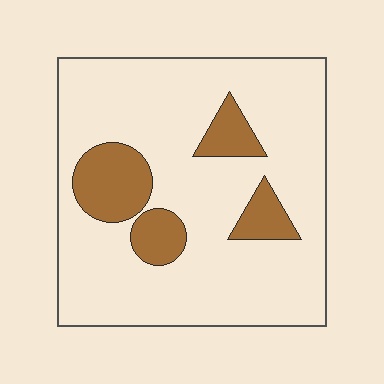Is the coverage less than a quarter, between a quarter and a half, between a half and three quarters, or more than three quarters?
Less than a quarter.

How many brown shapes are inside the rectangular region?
4.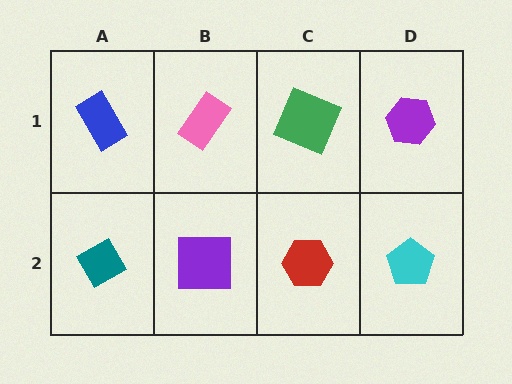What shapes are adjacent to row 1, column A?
A teal diamond (row 2, column A), a pink rectangle (row 1, column B).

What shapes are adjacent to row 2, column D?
A purple hexagon (row 1, column D), a red hexagon (row 2, column C).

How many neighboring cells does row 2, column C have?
3.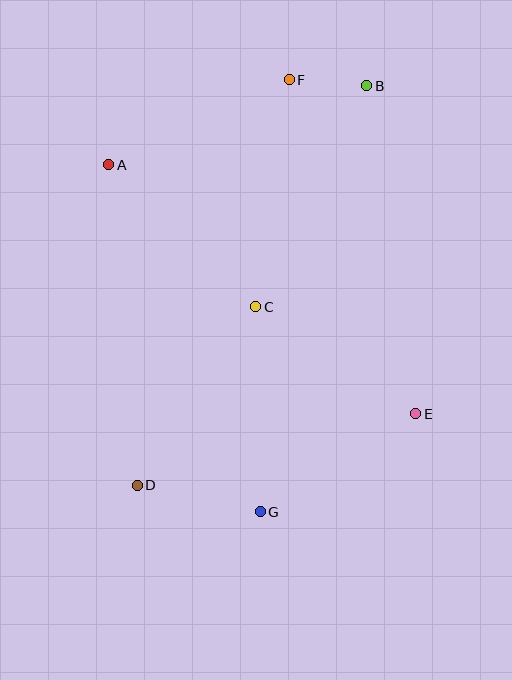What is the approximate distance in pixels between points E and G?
The distance between E and G is approximately 184 pixels.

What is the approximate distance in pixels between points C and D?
The distance between C and D is approximately 215 pixels.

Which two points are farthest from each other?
Points B and D are farthest from each other.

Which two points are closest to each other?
Points B and F are closest to each other.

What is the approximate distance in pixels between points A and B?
The distance between A and B is approximately 269 pixels.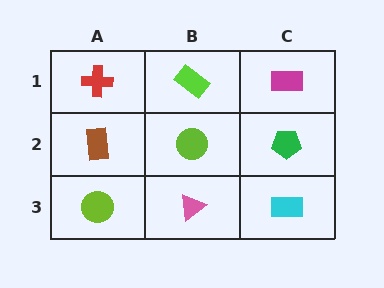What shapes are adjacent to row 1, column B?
A lime circle (row 2, column B), a red cross (row 1, column A), a magenta rectangle (row 1, column C).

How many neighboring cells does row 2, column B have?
4.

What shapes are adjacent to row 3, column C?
A green pentagon (row 2, column C), a pink triangle (row 3, column B).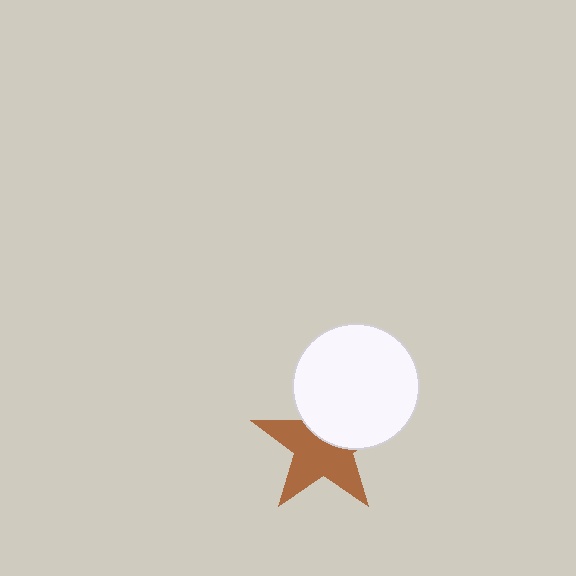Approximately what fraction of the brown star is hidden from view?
Roughly 40% of the brown star is hidden behind the white circle.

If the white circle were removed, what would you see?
You would see the complete brown star.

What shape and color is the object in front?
The object in front is a white circle.